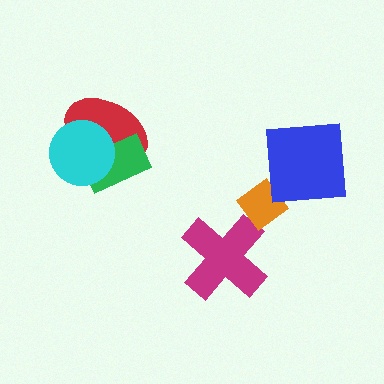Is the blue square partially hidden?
No, no other shape covers it.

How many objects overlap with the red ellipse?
2 objects overlap with the red ellipse.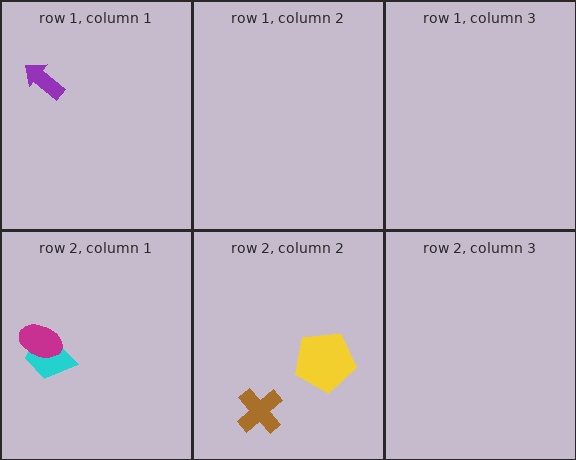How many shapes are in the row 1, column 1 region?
1.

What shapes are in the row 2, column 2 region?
The brown cross, the yellow pentagon.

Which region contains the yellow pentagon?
The row 2, column 2 region.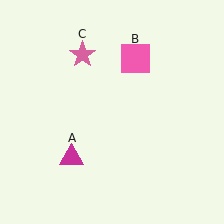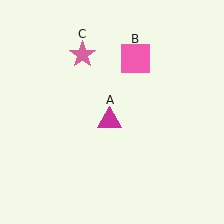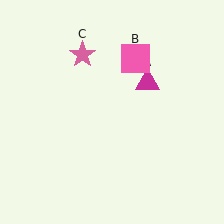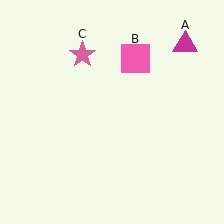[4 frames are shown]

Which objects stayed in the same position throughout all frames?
Pink square (object B) and pink star (object C) remained stationary.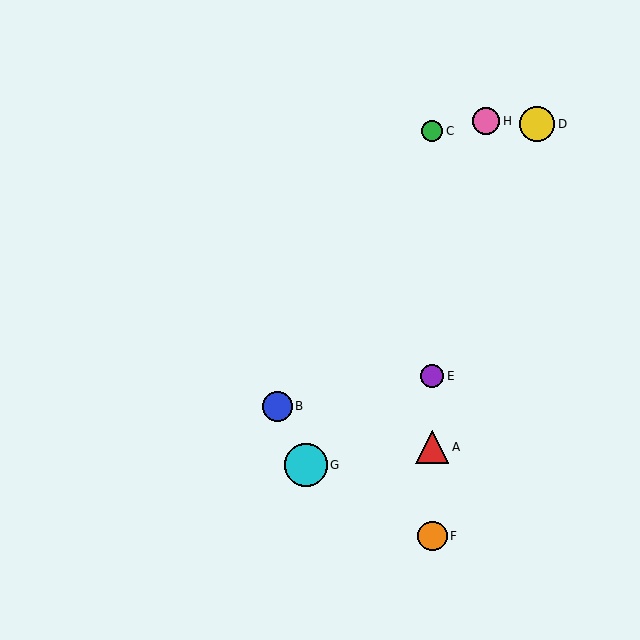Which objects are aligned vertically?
Objects A, C, E, F are aligned vertically.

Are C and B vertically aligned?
No, C is at x≈432 and B is at x≈277.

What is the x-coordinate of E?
Object E is at x≈432.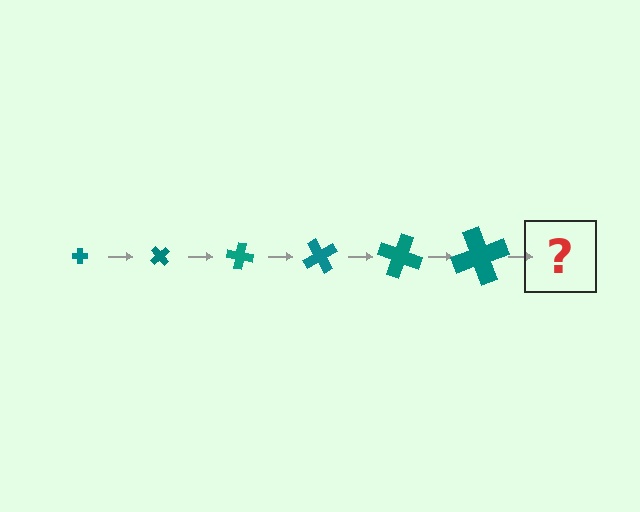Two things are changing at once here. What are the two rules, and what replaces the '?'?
The two rules are that the cross grows larger each step and it rotates 50 degrees each step. The '?' should be a cross, larger than the previous one and rotated 300 degrees from the start.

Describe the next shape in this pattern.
It should be a cross, larger than the previous one and rotated 300 degrees from the start.